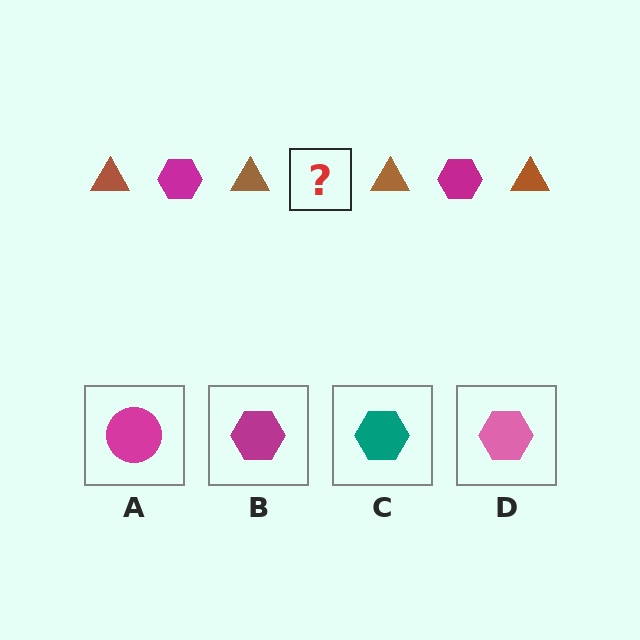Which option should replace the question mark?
Option B.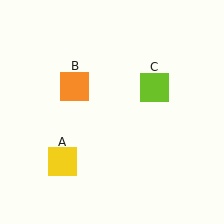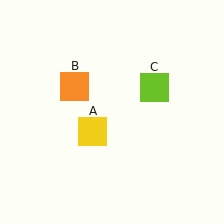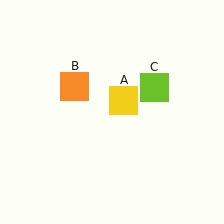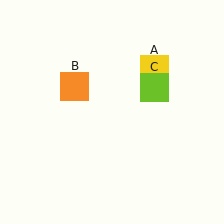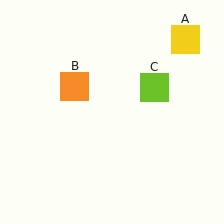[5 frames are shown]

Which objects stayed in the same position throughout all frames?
Orange square (object B) and lime square (object C) remained stationary.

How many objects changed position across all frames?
1 object changed position: yellow square (object A).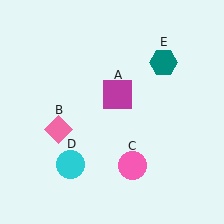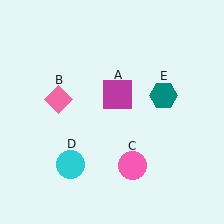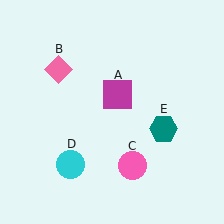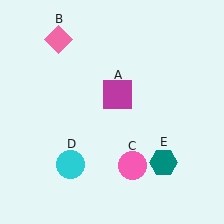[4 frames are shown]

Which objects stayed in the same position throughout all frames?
Magenta square (object A) and pink circle (object C) and cyan circle (object D) remained stationary.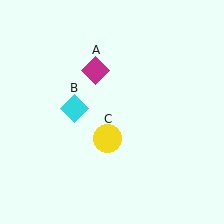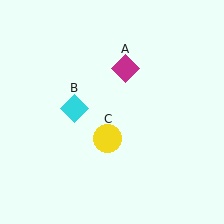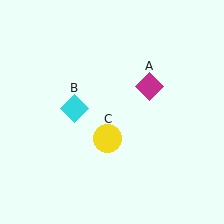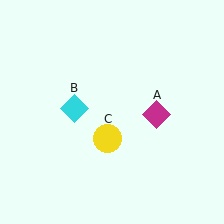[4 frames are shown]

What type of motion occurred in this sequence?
The magenta diamond (object A) rotated clockwise around the center of the scene.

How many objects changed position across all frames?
1 object changed position: magenta diamond (object A).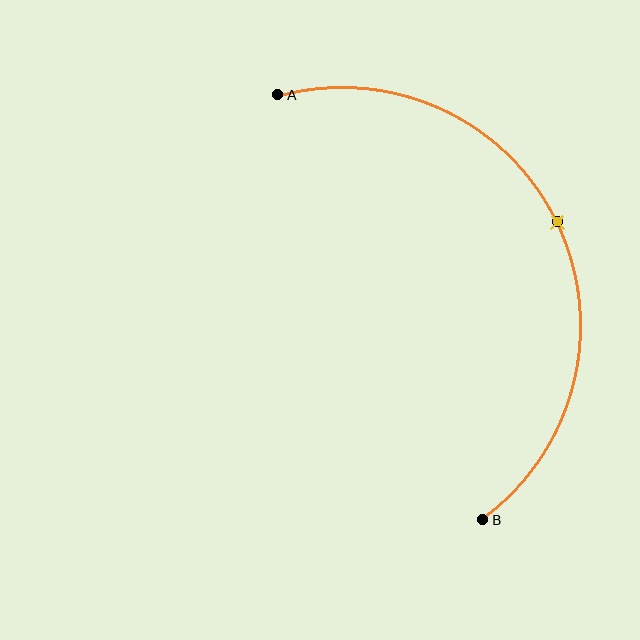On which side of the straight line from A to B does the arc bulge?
The arc bulges to the right of the straight line connecting A and B.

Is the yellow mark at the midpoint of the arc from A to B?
Yes. The yellow mark lies on the arc at equal arc-length from both A and B — it is the arc midpoint.